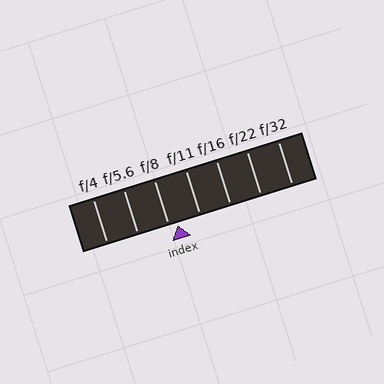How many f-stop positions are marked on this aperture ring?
There are 7 f-stop positions marked.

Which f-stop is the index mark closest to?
The index mark is closest to f/8.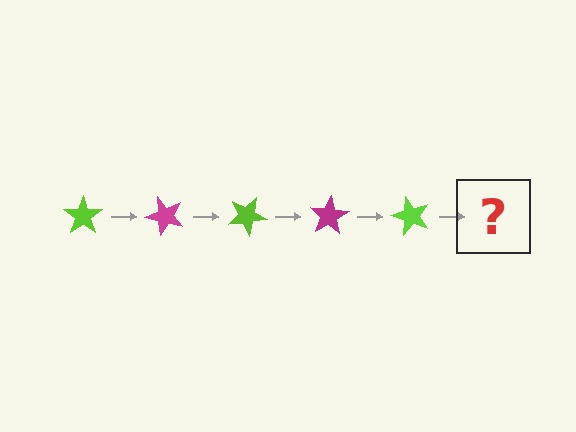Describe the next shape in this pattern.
It should be a magenta star, rotated 250 degrees from the start.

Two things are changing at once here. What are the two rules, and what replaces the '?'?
The two rules are that it rotates 50 degrees each step and the color cycles through lime and magenta. The '?' should be a magenta star, rotated 250 degrees from the start.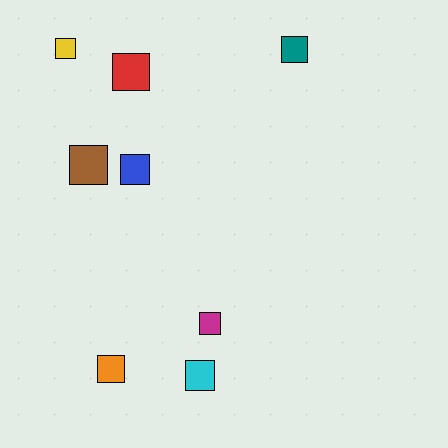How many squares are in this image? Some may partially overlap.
There are 8 squares.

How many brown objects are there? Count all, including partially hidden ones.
There is 1 brown object.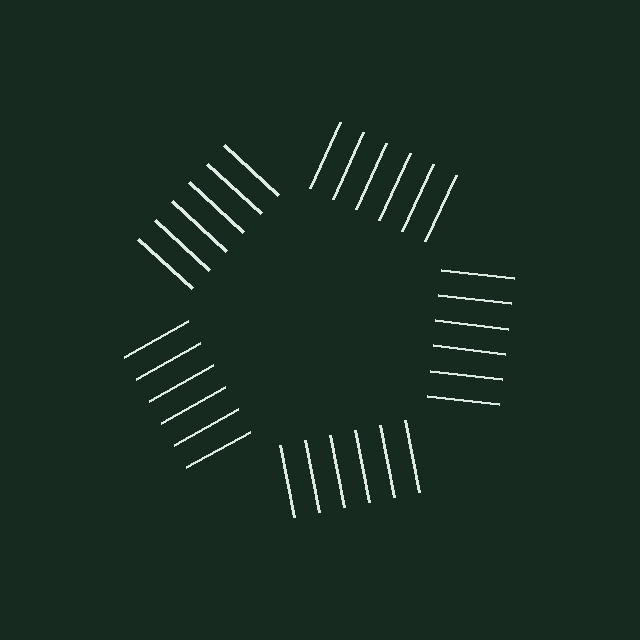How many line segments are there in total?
30 — 6 along each of the 5 edges.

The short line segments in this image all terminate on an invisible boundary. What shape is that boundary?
An illusory pentagon — the line segments terminate on its edges but no continuous stroke is drawn.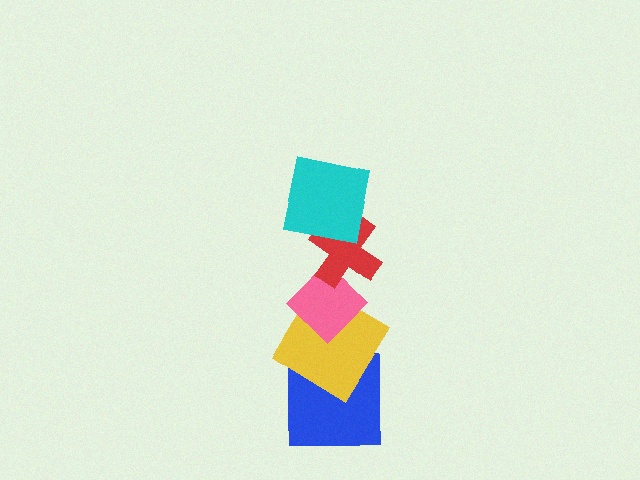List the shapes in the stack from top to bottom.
From top to bottom: the cyan square, the red cross, the pink diamond, the yellow diamond, the blue square.